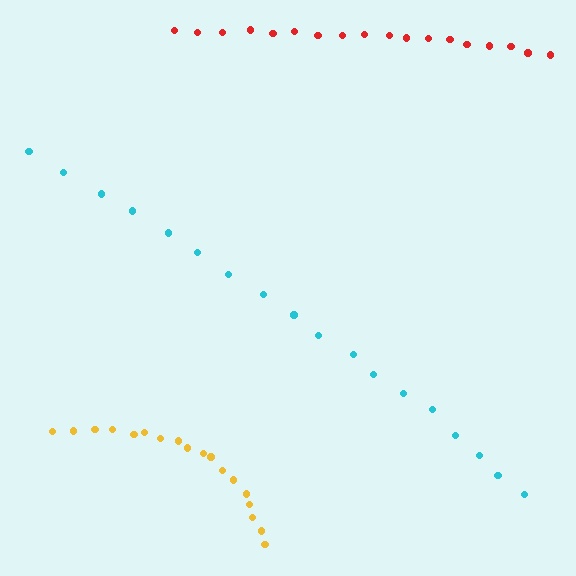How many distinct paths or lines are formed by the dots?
There are 3 distinct paths.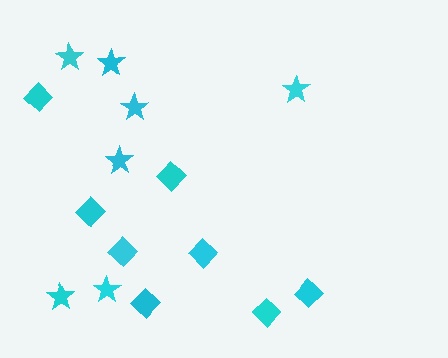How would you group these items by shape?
There are 2 groups: one group of diamonds (8) and one group of stars (7).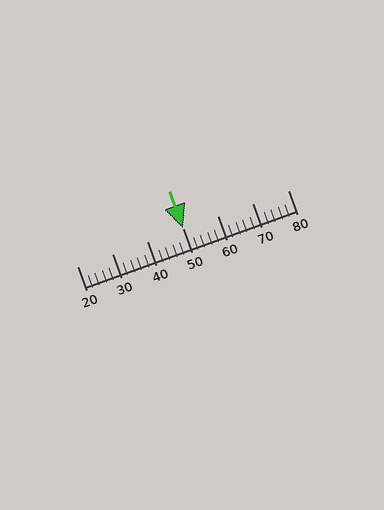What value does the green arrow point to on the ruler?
The green arrow points to approximately 50.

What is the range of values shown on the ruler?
The ruler shows values from 20 to 80.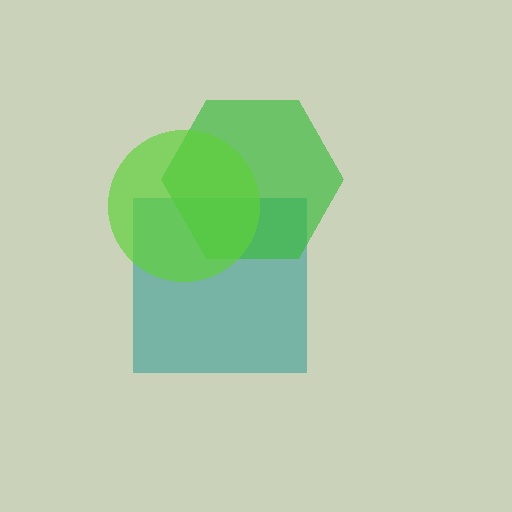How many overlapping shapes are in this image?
There are 3 overlapping shapes in the image.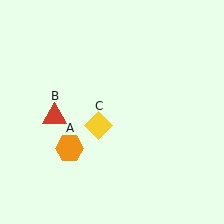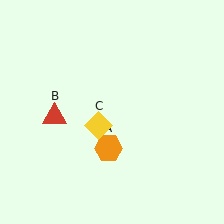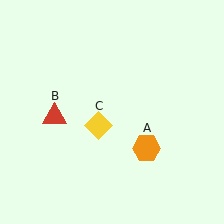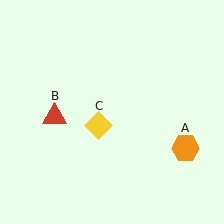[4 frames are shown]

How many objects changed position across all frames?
1 object changed position: orange hexagon (object A).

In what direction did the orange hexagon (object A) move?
The orange hexagon (object A) moved right.